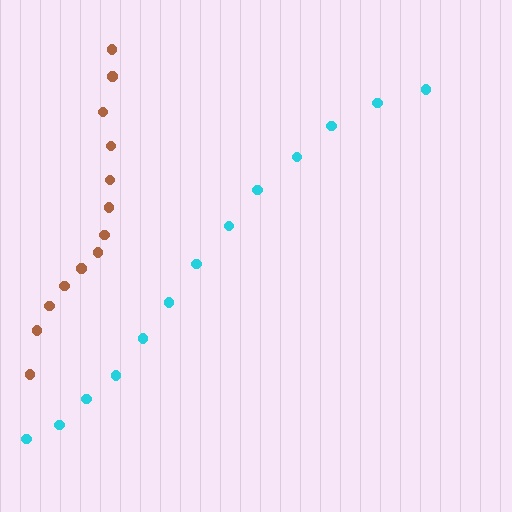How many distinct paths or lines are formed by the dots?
There are 2 distinct paths.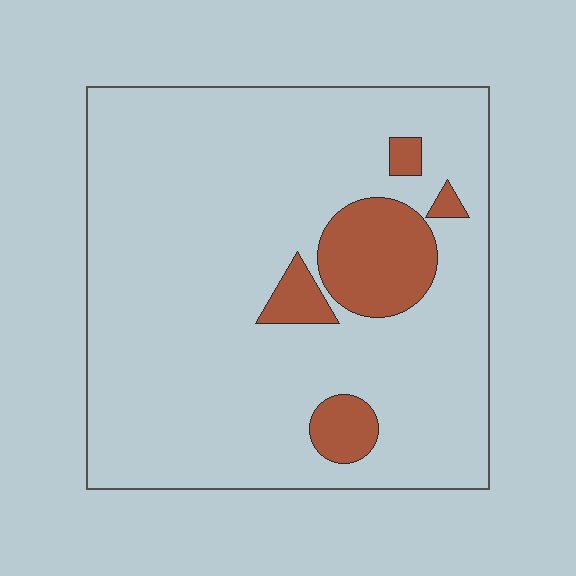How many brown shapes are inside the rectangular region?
5.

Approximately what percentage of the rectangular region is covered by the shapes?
Approximately 15%.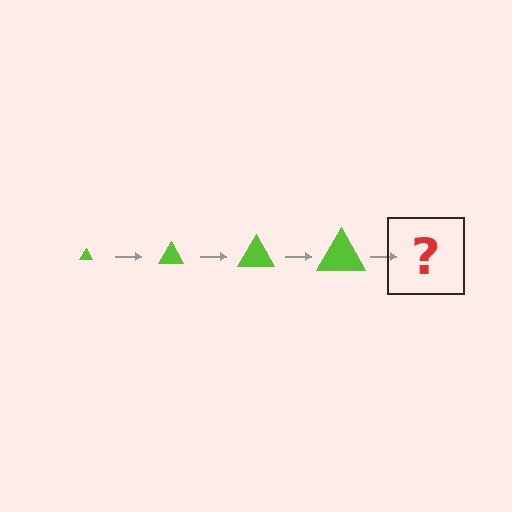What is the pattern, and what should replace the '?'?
The pattern is that the triangle gets progressively larger each step. The '?' should be a lime triangle, larger than the previous one.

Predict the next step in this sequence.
The next step is a lime triangle, larger than the previous one.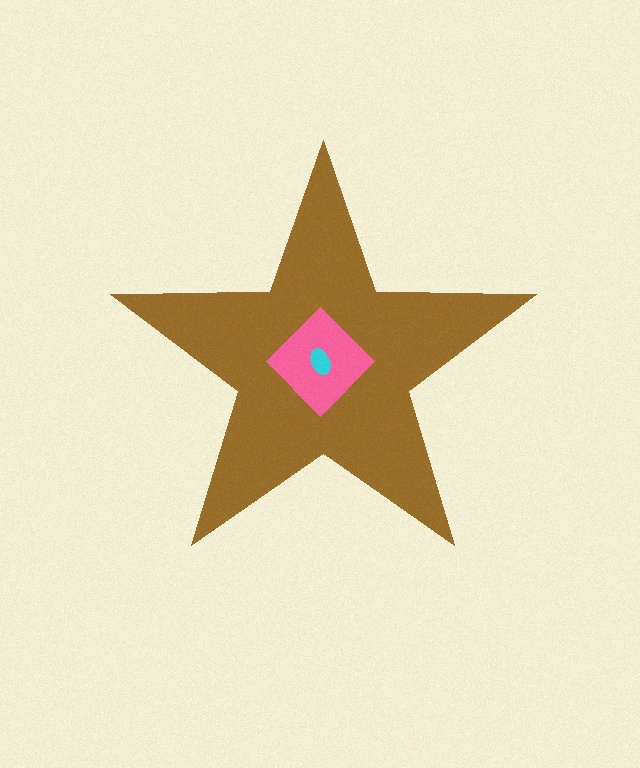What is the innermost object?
The cyan ellipse.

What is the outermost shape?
The brown star.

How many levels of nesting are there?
3.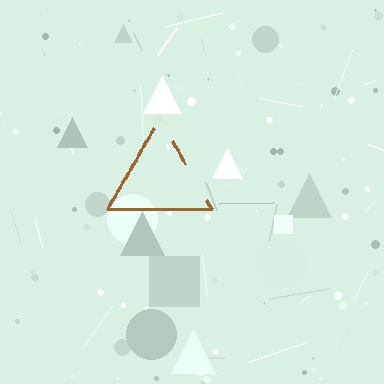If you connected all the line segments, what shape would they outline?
They would outline a triangle.